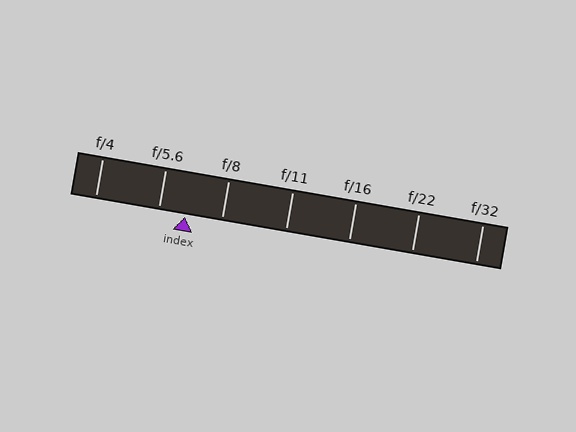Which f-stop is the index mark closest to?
The index mark is closest to f/5.6.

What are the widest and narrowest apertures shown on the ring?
The widest aperture shown is f/4 and the narrowest is f/32.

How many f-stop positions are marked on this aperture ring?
There are 7 f-stop positions marked.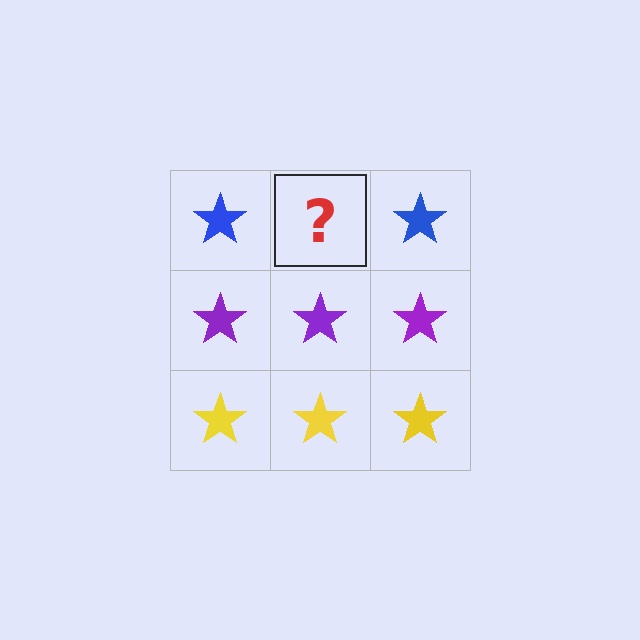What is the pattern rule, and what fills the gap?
The rule is that each row has a consistent color. The gap should be filled with a blue star.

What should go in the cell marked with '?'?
The missing cell should contain a blue star.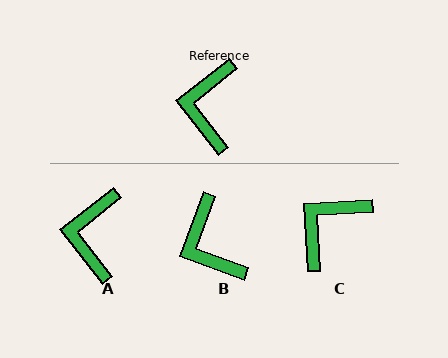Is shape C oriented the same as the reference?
No, it is off by about 35 degrees.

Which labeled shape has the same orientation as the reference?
A.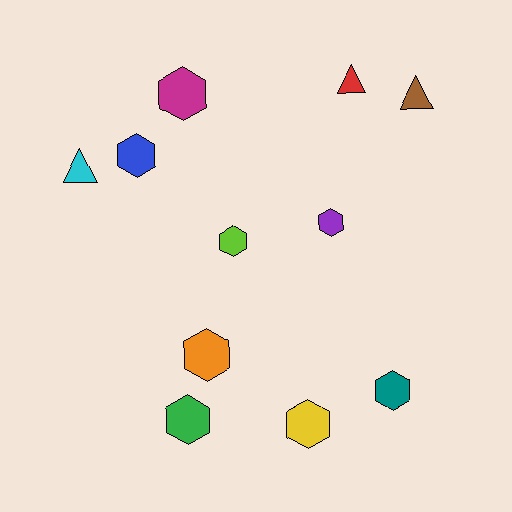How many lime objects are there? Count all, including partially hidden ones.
There is 1 lime object.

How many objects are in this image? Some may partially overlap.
There are 11 objects.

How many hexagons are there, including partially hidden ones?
There are 8 hexagons.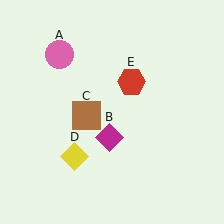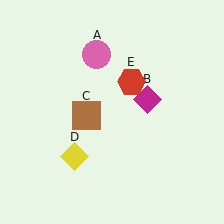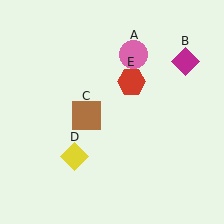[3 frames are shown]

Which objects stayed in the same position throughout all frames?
Brown square (object C) and yellow diamond (object D) and red hexagon (object E) remained stationary.